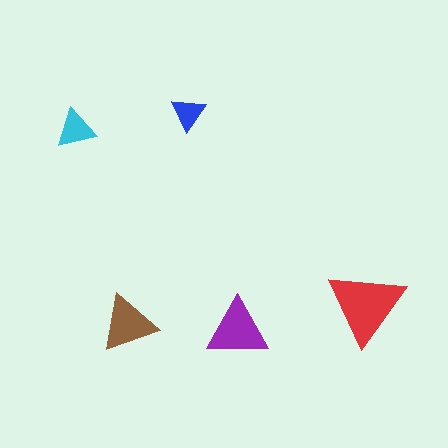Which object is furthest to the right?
The red triangle is rightmost.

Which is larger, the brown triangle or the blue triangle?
The brown one.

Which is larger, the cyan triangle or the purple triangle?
The purple one.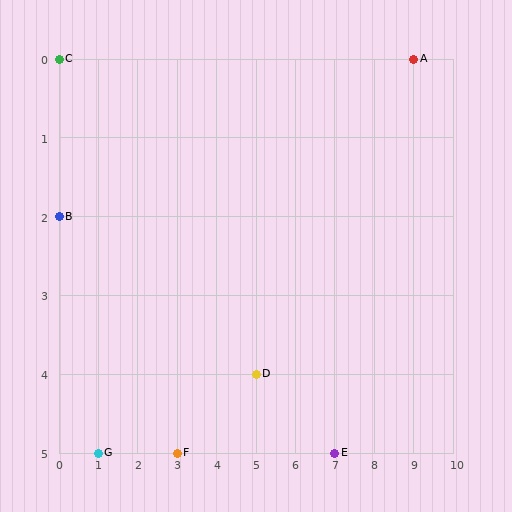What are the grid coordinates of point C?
Point C is at grid coordinates (0, 0).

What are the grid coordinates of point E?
Point E is at grid coordinates (7, 5).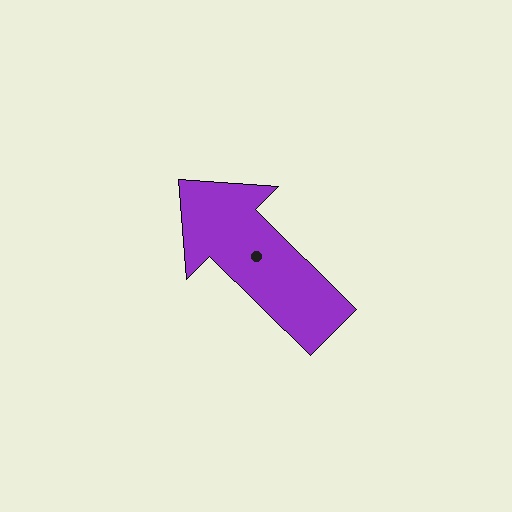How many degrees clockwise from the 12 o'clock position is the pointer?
Approximately 315 degrees.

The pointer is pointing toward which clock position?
Roughly 10 o'clock.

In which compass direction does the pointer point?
Northwest.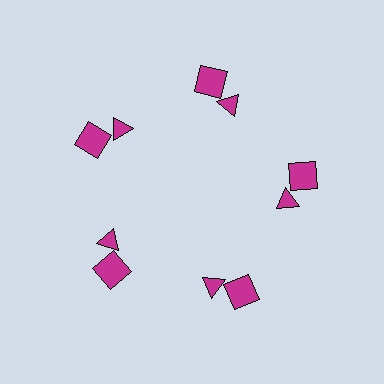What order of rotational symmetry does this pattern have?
This pattern has 5-fold rotational symmetry.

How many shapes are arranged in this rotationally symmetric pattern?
There are 10 shapes, arranged in 5 groups of 2.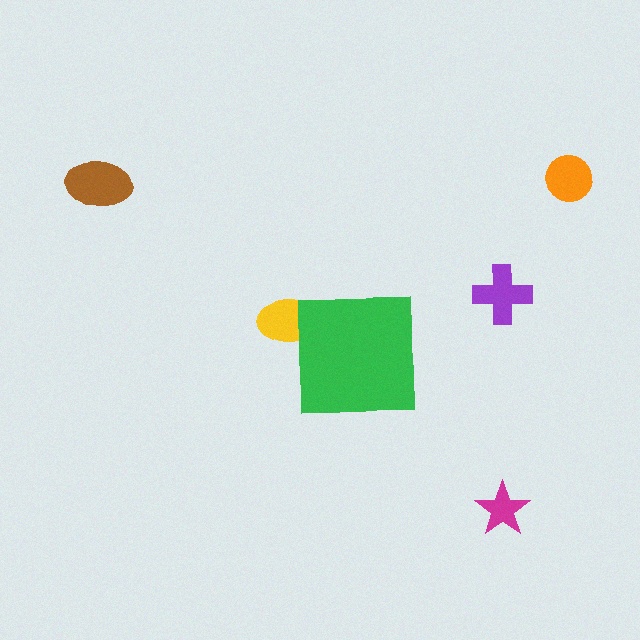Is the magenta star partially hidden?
No, the magenta star is fully visible.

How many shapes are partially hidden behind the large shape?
1 shape is partially hidden.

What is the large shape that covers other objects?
A green square.